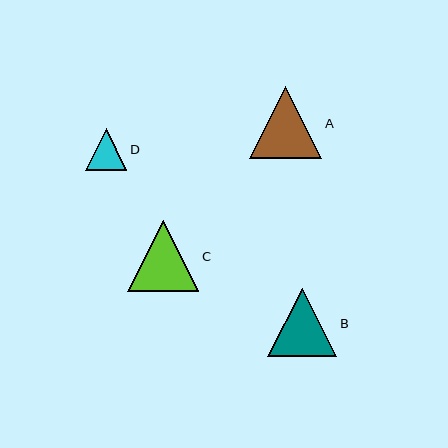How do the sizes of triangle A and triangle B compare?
Triangle A and triangle B are approximately the same size.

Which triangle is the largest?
Triangle A is the largest with a size of approximately 72 pixels.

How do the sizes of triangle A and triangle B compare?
Triangle A and triangle B are approximately the same size.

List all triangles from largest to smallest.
From largest to smallest: A, C, B, D.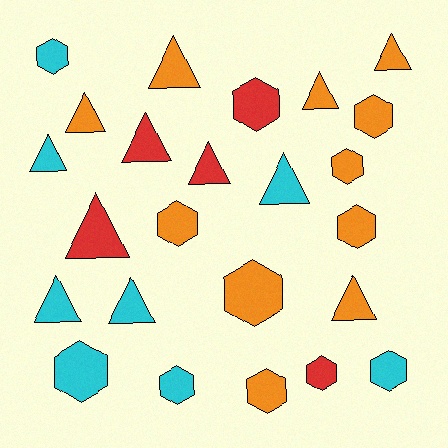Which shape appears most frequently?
Hexagon, with 12 objects.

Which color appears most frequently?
Orange, with 11 objects.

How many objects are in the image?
There are 24 objects.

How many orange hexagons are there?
There are 6 orange hexagons.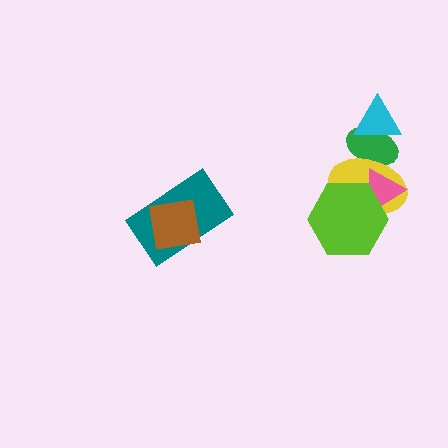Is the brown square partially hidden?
No, no other shape covers it.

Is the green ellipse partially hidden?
Yes, it is partially covered by another shape.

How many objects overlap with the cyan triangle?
1 object overlaps with the cyan triangle.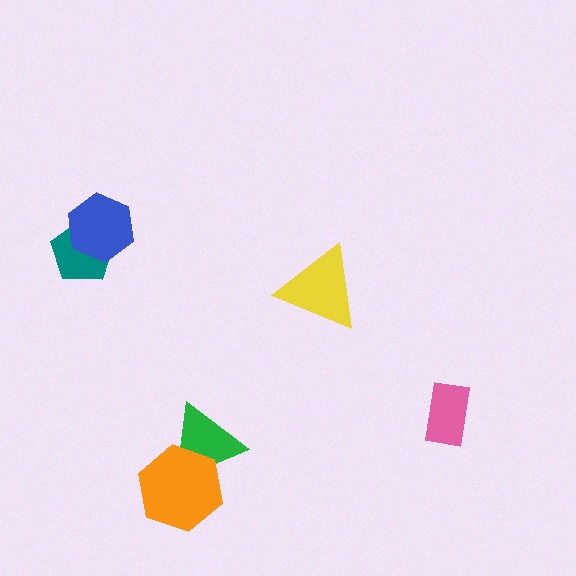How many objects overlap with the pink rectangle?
0 objects overlap with the pink rectangle.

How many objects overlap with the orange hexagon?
1 object overlaps with the orange hexagon.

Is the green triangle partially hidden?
Yes, it is partially covered by another shape.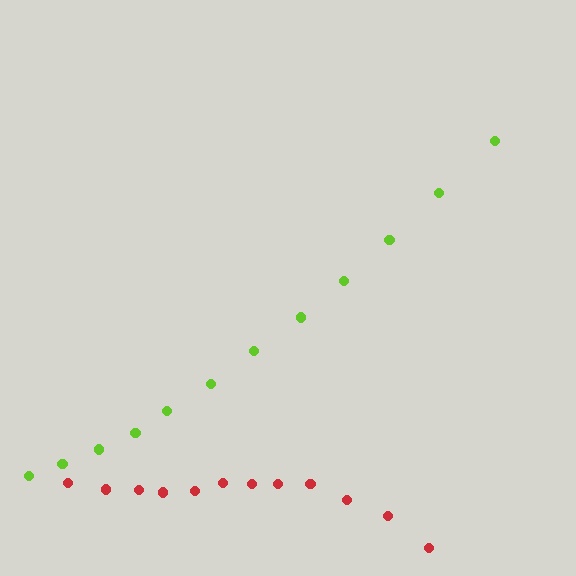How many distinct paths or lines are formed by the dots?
There are 2 distinct paths.